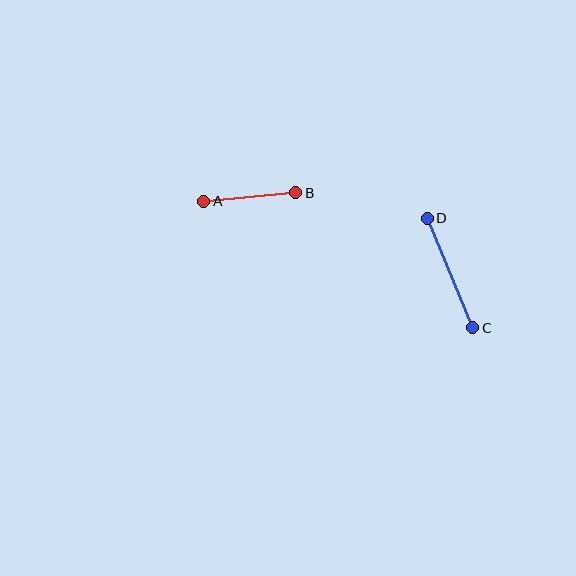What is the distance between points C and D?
The distance is approximately 118 pixels.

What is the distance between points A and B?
The distance is approximately 93 pixels.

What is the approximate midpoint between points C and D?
The midpoint is at approximately (450, 273) pixels.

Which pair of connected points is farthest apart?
Points C and D are farthest apart.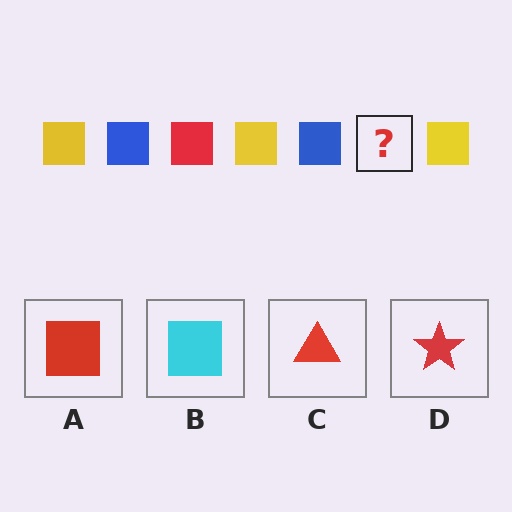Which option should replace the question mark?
Option A.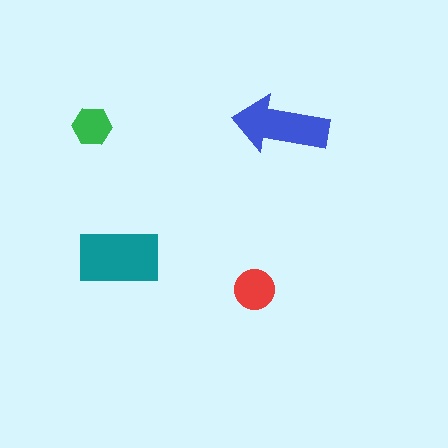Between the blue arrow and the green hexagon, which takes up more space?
The blue arrow.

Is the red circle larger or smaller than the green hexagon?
Larger.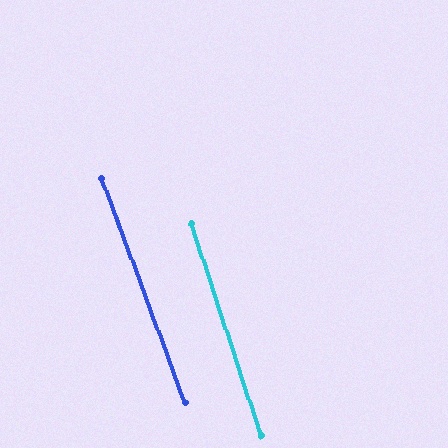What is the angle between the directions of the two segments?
Approximately 2 degrees.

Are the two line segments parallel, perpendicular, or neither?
Parallel — their directions differ by only 1.9°.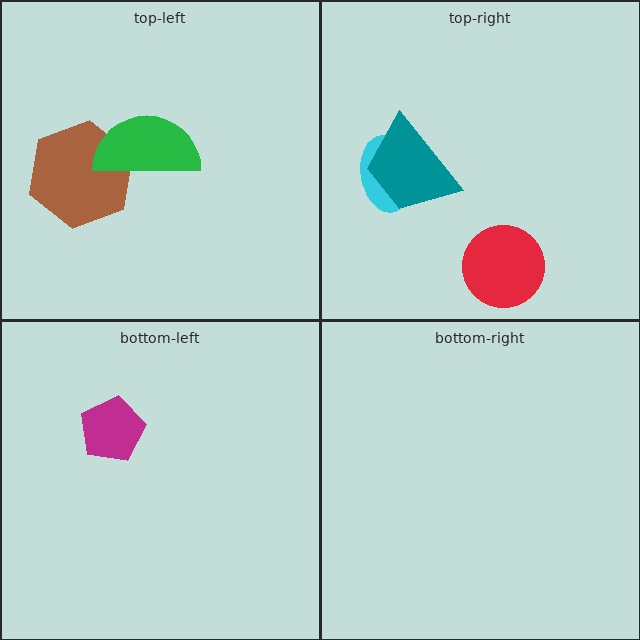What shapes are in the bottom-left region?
The magenta pentagon.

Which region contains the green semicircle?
The top-left region.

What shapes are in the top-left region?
The brown hexagon, the green semicircle.